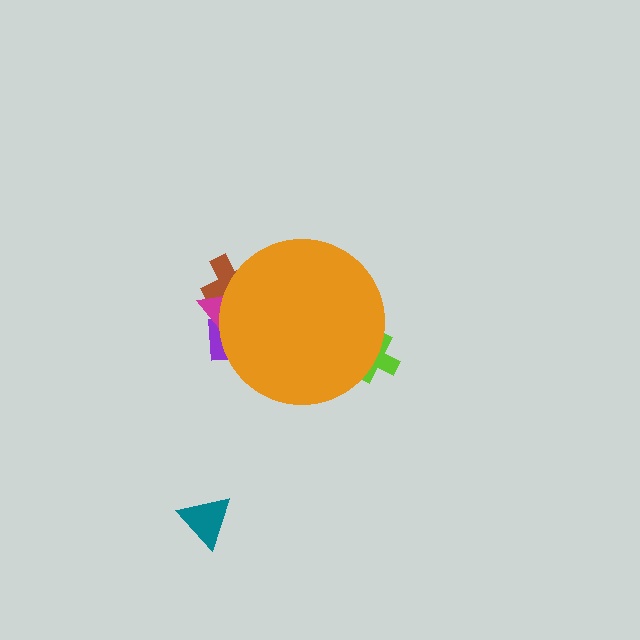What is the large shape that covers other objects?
An orange circle.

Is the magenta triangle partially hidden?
Yes, the magenta triangle is partially hidden behind the orange circle.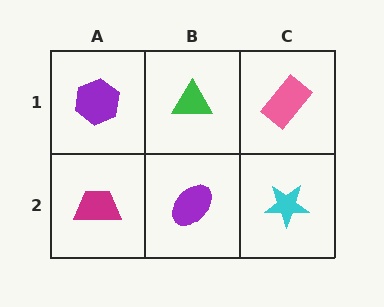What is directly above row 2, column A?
A purple hexagon.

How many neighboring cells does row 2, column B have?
3.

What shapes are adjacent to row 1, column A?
A magenta trapezoid (row 2, column A), a green triangle (row 1, column B).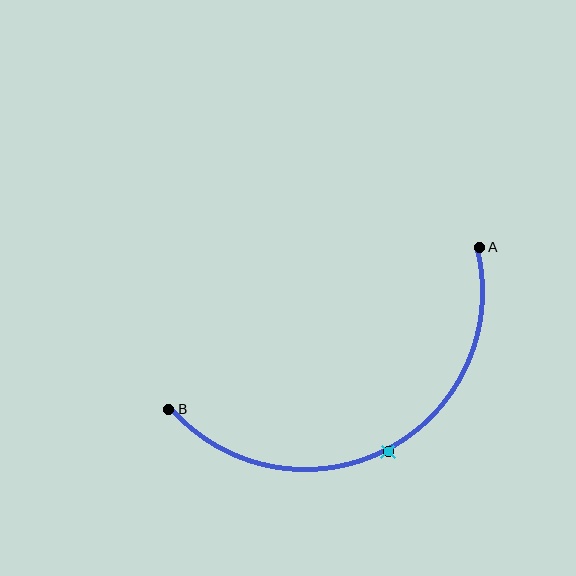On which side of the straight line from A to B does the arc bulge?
The arc bulges below the straight line connecting A and B.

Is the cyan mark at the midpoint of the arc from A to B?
Yes. The cyan mark lies on the arc at equal arc-length from both A and B — it is the arc midpoint.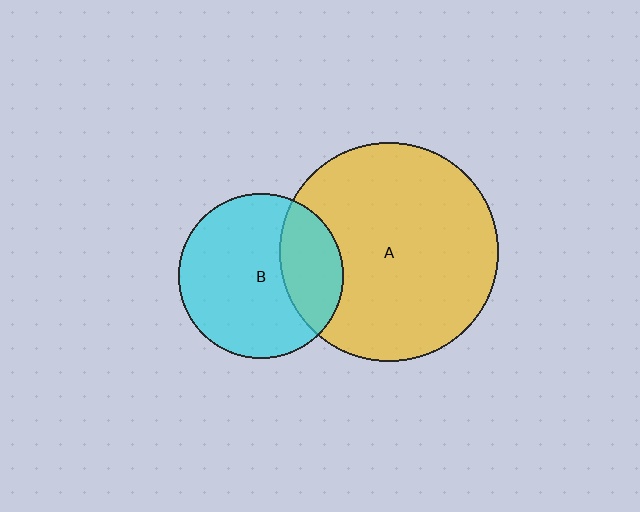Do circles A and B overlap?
Yes.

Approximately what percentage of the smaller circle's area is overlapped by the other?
Approximately 25%.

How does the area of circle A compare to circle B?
Approximately 1.8 times.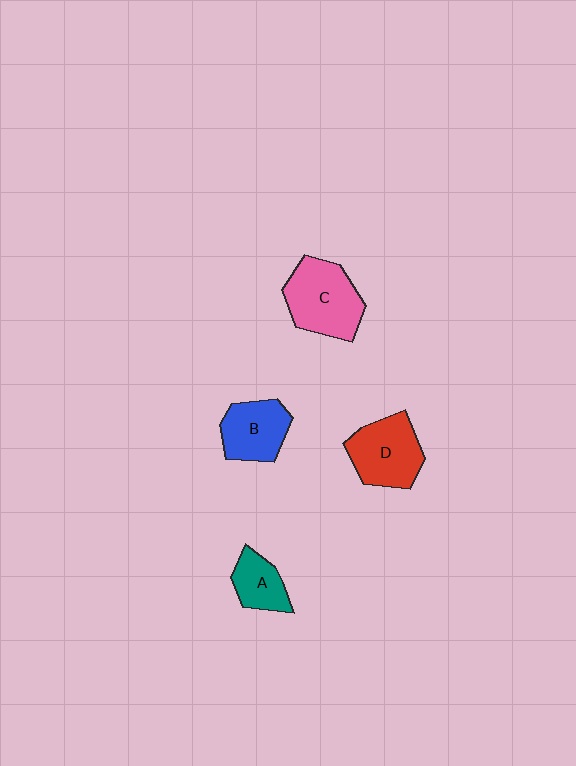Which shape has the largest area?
Shape C (pink).